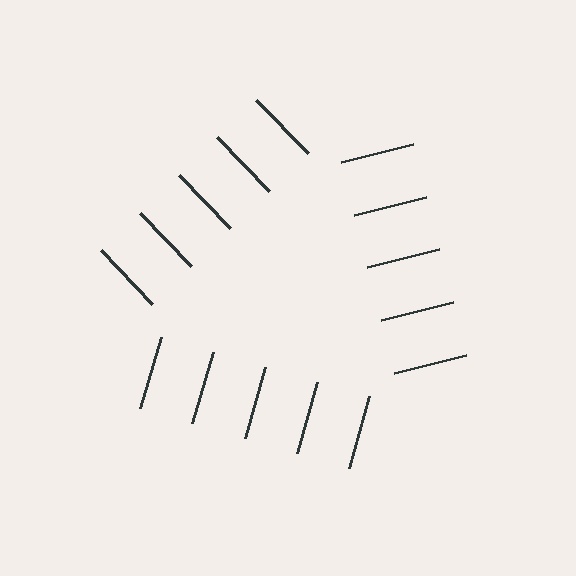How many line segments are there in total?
15 — 5 along each of the 3 edges.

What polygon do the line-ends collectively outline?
An illusory triangle — the line segments terminate on its edges but no continuous stroke is drawn.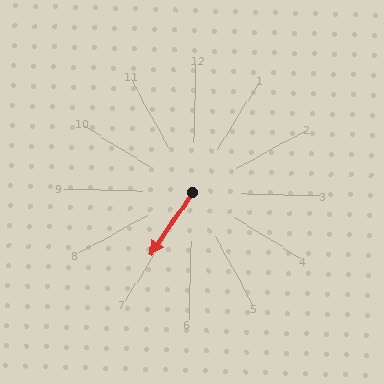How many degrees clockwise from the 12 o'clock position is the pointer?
Approximately 212 degrees.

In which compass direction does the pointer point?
Southwest.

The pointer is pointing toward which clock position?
Roughly 7 o'clock.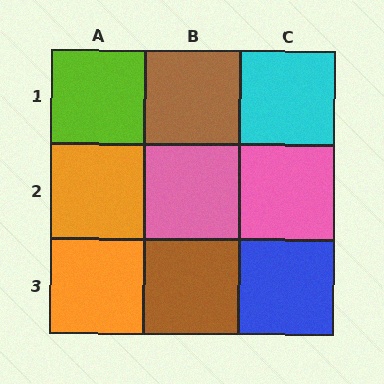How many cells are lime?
1 cell is lime.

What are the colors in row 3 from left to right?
Orange, brown, blue.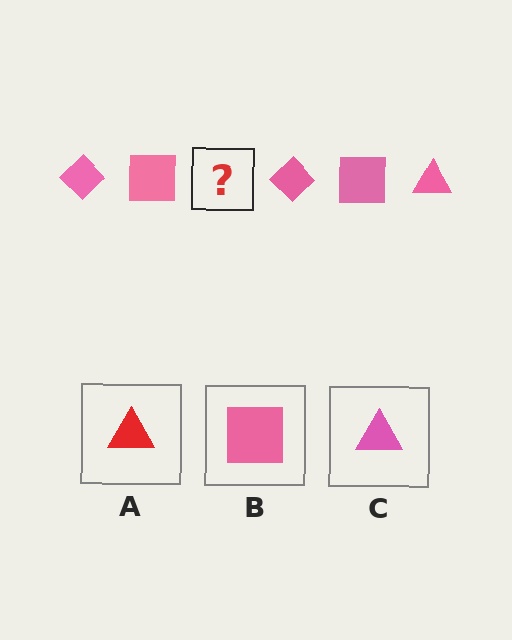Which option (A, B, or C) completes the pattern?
C.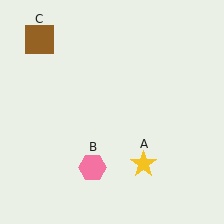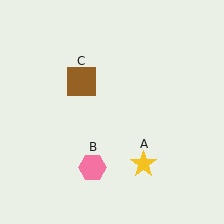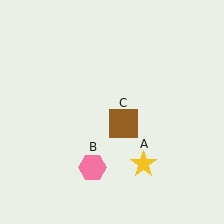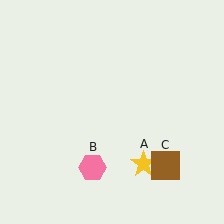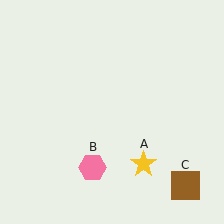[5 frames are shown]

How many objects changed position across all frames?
1 object changed position: brown square (object C).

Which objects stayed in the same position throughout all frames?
Yellow star (object A) and pink hexagon (object B) remained stationary.